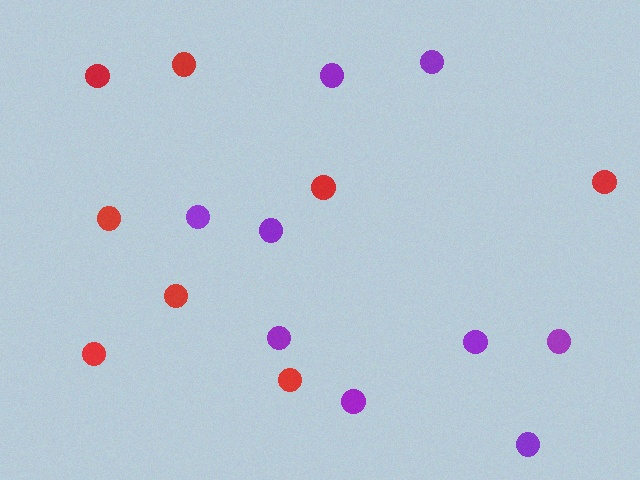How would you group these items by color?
There are 2 groups: one group of purple circles (9) and one group of red circles (8).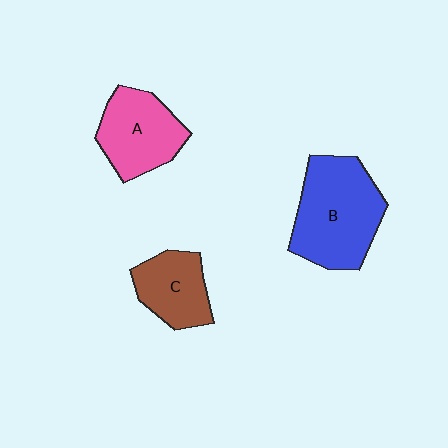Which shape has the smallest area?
Shape C (brown).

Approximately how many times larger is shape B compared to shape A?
Approximately 1.4 times.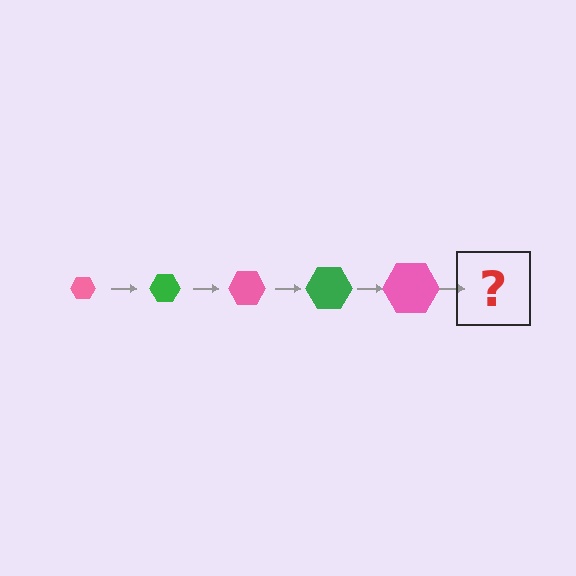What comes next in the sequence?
The next element should be a green hexagon, larger than the previous one.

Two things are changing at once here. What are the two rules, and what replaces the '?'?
The two rules are that the hexagon grows larger each step and the color cycles through pink and green. The '?' should be a green hexagon, larger than the previous one.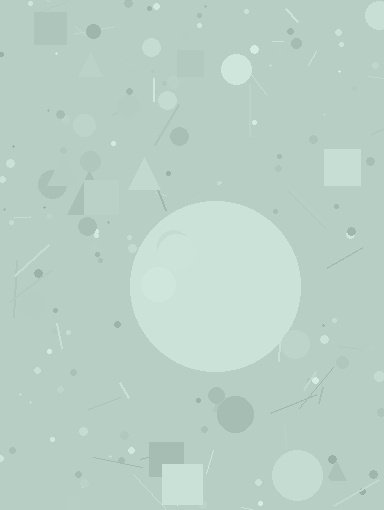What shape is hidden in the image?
A circle is hidden in the image.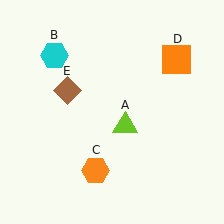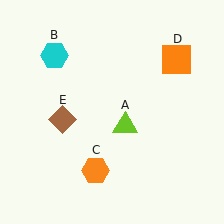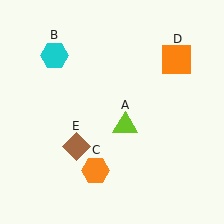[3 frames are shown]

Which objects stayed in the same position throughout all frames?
Lime triangle (object A) and cyan hexagon (object B) and orange hexagon (object C) and orange square (object D) remained stationary.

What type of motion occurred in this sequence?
The brown diamond (object E) rotated counterclockwise around the center of the scene.